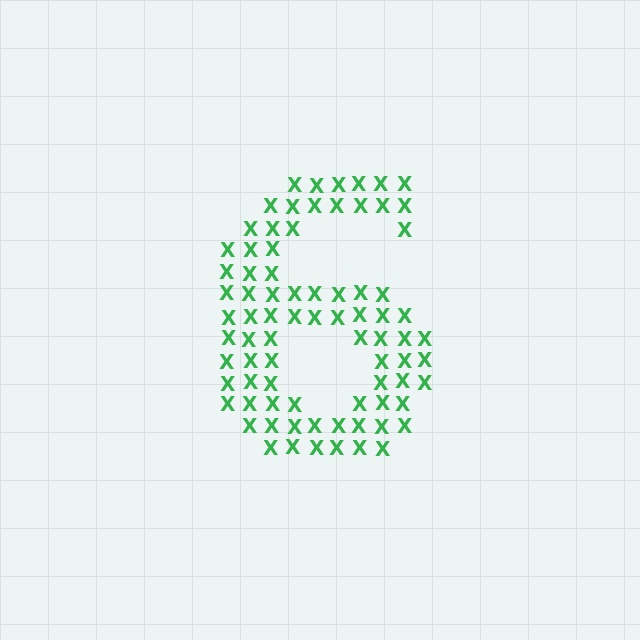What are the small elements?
The small elements are letter X's.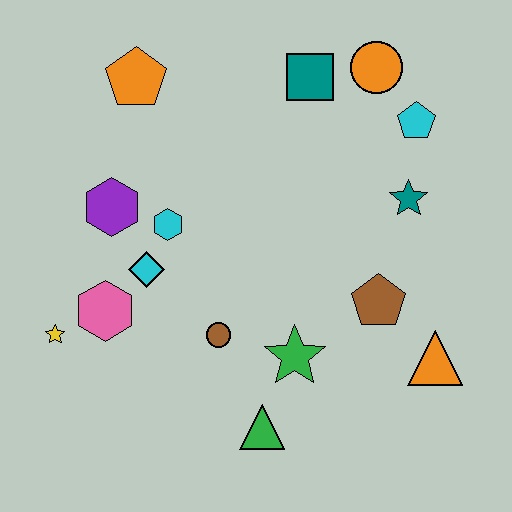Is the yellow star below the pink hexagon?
Yes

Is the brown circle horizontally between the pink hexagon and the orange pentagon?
No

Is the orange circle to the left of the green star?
No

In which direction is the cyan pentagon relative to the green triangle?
The cyan pentagon is above the green triangle.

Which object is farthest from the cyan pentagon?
The yellow star is farthest from the cyan pentagon.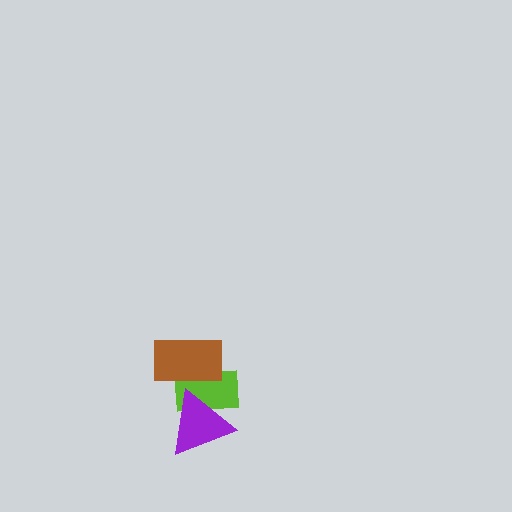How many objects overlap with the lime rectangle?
2 objects overlap with the lime rectangle.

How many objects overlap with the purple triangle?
1 object overlaps with the purple triangle.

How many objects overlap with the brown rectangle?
1 object overlaps with the brown rectangle.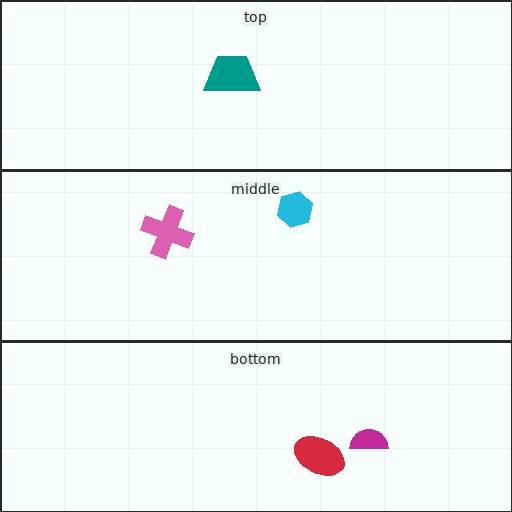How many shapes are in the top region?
1.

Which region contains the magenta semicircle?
The bottom region.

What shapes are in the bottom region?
The magenta semicircle, the red ellipse.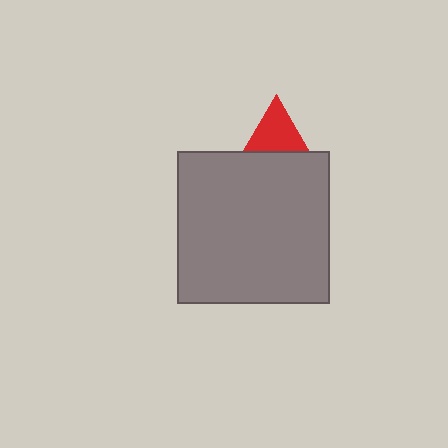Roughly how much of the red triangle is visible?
About half of it is visible (roughly 58%).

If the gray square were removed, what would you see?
You would see the complete red triangle.